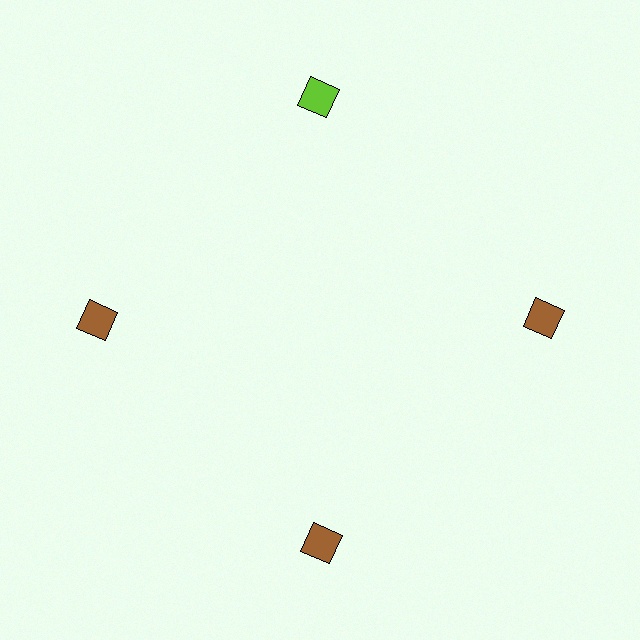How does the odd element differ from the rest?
It has a different color: lime instead of brown.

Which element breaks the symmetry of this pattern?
The lime diamond at roughly the 12 o'clock position breaks the symmetry. All other shapes are brown diamonds.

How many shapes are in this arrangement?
There are 4 shapes arranged in a ring pattern.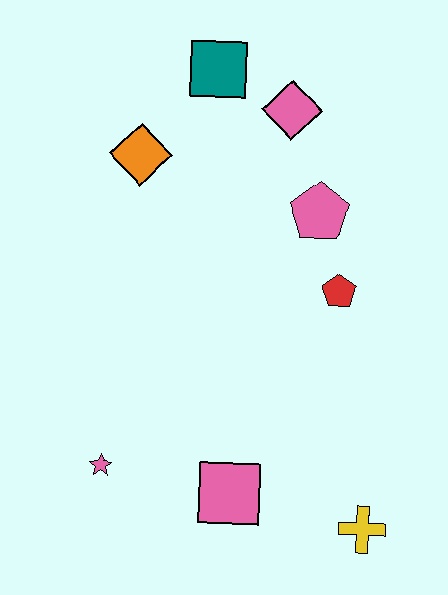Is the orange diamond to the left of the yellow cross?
Yes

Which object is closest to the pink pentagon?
The red pentagon is closest to the pink pentagon.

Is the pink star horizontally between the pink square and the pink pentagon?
No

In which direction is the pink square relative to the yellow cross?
The pink square is to the left of the yellow cross.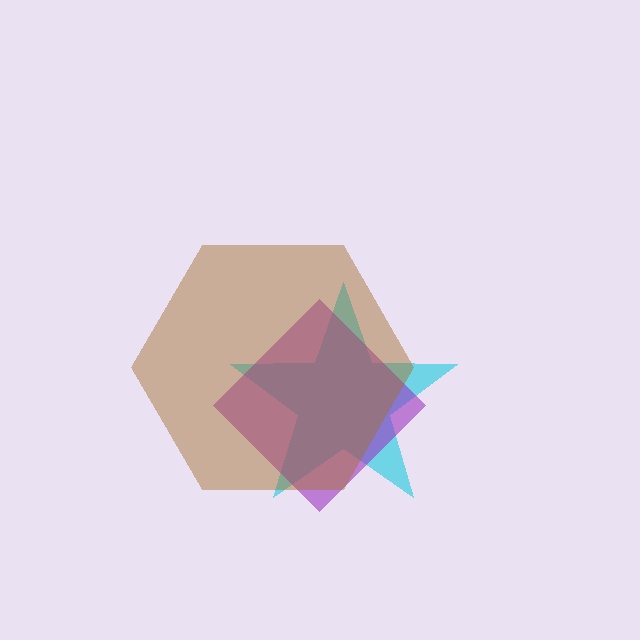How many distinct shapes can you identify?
There are 3 distinct shapes: a cyan star, a purple diamond, a brown hexagon.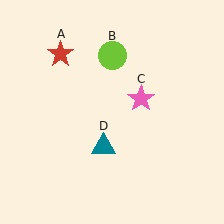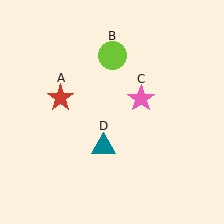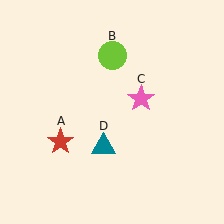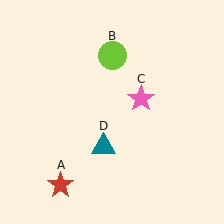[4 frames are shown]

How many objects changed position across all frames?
1 object changed position: red star (object A).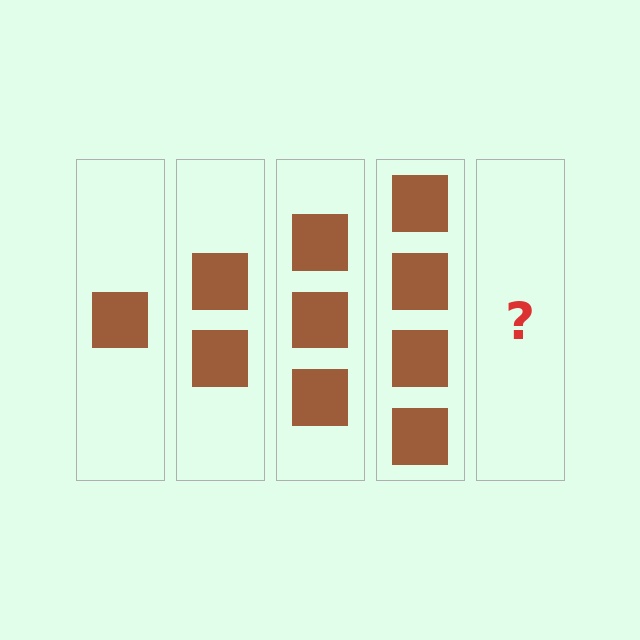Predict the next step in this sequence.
The next step is 5 squares.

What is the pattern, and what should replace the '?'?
The pattern is that each step adds one more square. The '?' should be 5 squares.